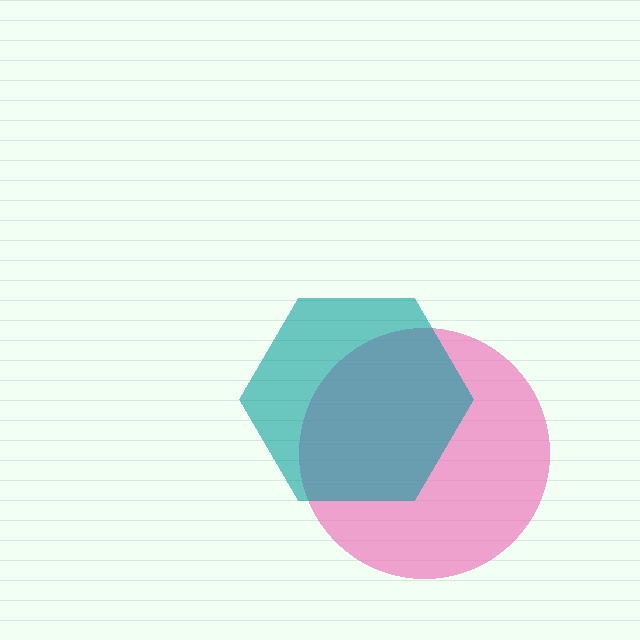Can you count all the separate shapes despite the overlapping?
Yes, there are 2 separate shapes.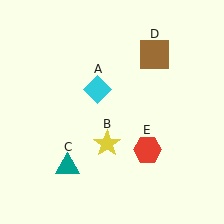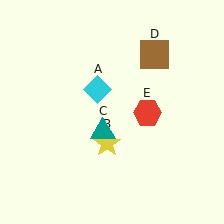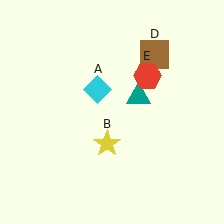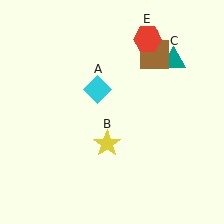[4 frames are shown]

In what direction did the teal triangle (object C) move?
The teal triangle (object C) moved up and to the right.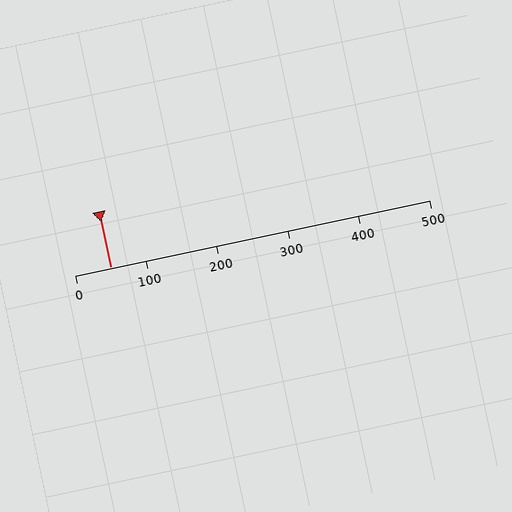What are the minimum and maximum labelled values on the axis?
The axis runs from 0 to 500.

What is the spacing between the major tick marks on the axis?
The major ticks are spaced 100 apart.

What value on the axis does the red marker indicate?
The marker indicates approximately 50.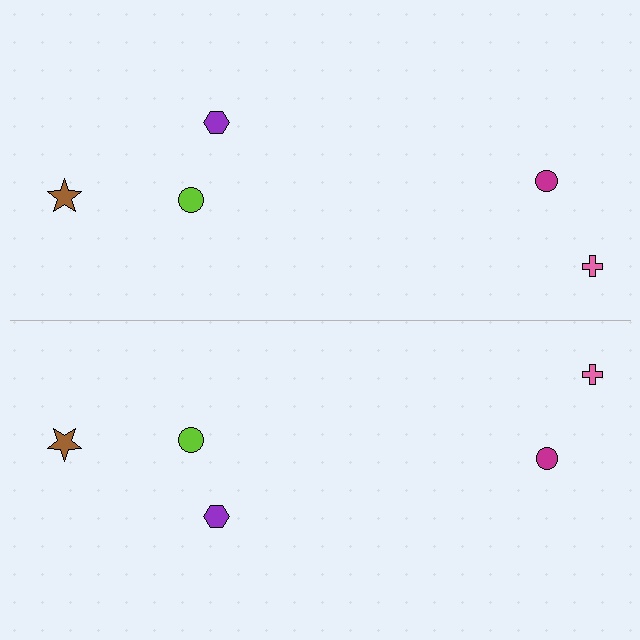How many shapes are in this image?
There are 10 shapes in this image.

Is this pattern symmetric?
Yes, this pattern has bilateral (reflection) symmetry.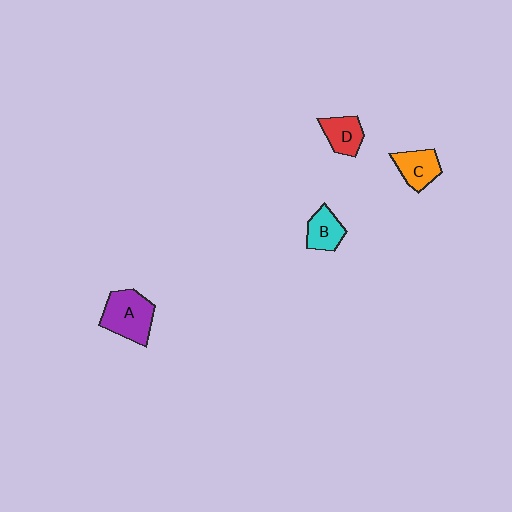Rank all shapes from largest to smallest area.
From largest to smallest: A (purple), C (orange), D (red), B (cyan).